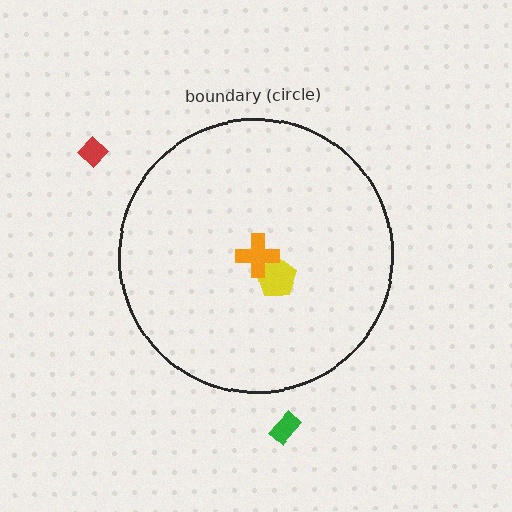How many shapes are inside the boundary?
2 inside, 2 outside.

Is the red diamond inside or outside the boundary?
Outside.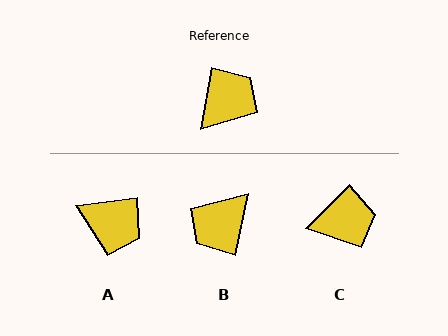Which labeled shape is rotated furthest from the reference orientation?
B, about 178 degrees away.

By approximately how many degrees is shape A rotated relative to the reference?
Approximately 73 degrees clockwise.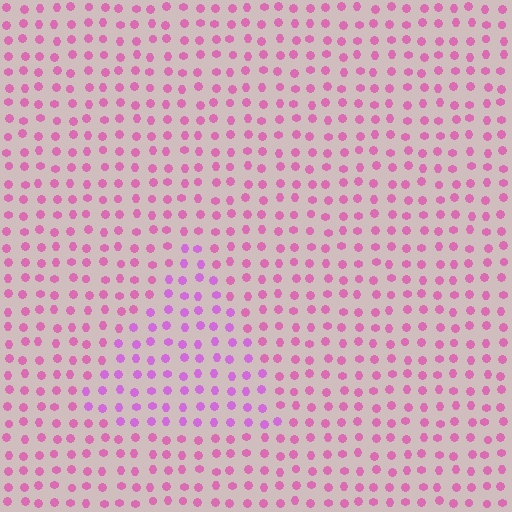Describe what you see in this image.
The image is filled with small pink elements in a uniform arrangement. A triangle-shaped region is visible where the elements are tinted to a slightly different hue, forming a subtle color boundary.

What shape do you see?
I see a triangle.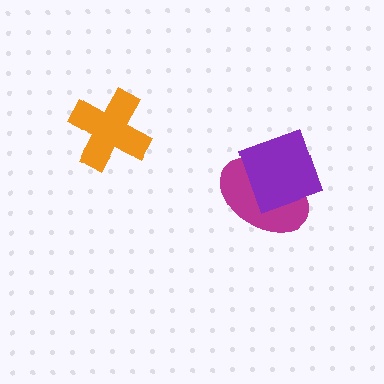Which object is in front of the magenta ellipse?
The purple square is in front of the magenta ellipse.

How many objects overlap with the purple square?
1 object overlaps with the purple square.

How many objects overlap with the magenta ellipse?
1 object overlaps with the magenta ellipse.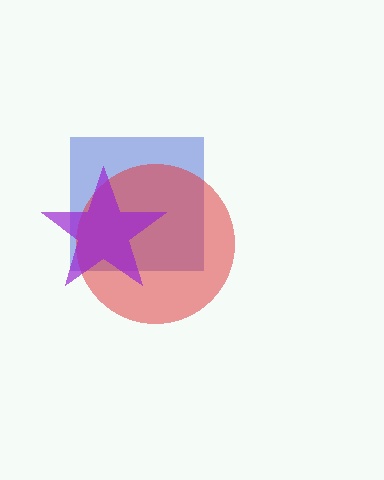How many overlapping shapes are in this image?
There are 3 overlapping shapes in the image.